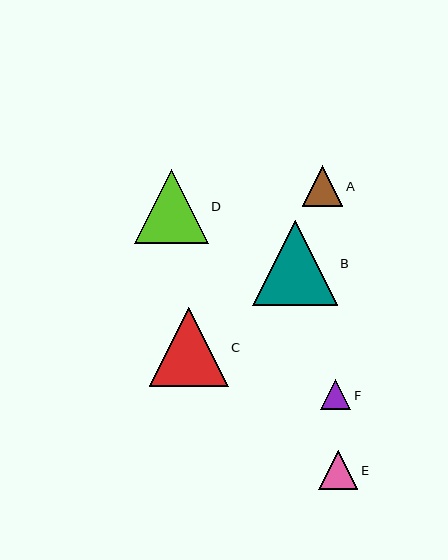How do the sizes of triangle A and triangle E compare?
Triangle A and triangle E are approximately the same size.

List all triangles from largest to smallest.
From largest to smallest: B, C, D, A, E, F.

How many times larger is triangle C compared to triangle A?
Triangle C is approximately 2.0 times the size of triangle A.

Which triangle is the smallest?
Triangle F is the smallest with a size of approximately 31 pixels.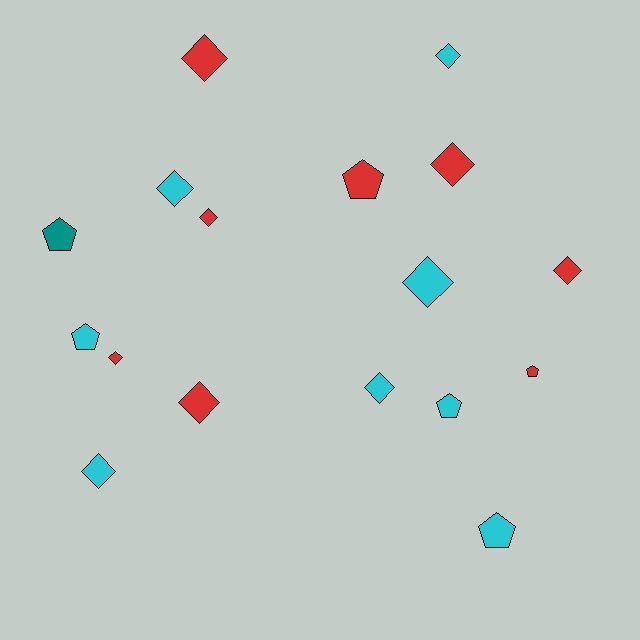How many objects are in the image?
There are 17 objects.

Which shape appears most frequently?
Diamond, with 11 objects.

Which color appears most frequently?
Red, with 8 objects.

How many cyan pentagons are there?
There are 3 cyan pentagons.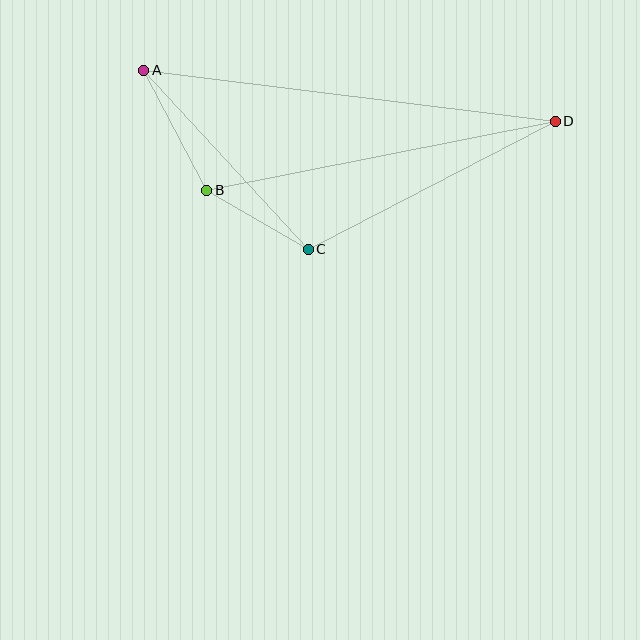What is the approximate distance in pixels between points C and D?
The distance between C and D is approximately 278 pixels.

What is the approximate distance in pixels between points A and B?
The distance between A and B is approximately 136 pixels.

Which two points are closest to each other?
Points B and C are closest to each other.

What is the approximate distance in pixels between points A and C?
The distance between A and C is approximately 243 pixels.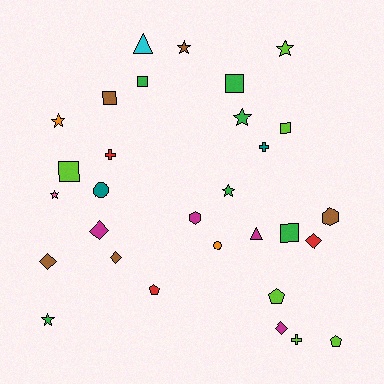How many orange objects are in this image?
There are 2 orange objects.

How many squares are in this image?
There are 6 squares.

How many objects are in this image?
There are 30 objects.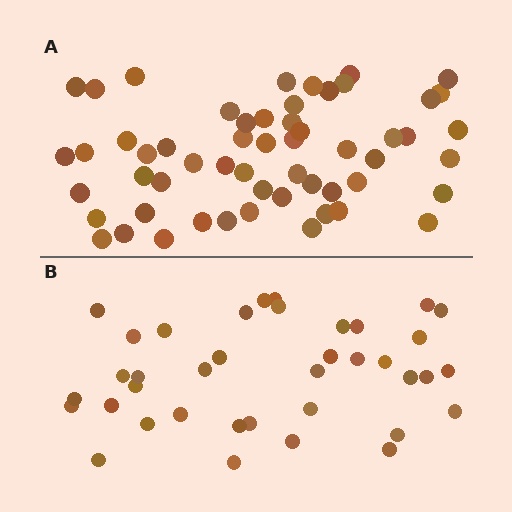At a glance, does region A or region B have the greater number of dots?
Region A (the top region) has more dots.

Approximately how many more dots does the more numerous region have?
Region A has approximately 20 more dots than region B.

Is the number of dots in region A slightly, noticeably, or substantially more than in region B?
Region A has substantially more. The ratio is roughly 1.5 to 1.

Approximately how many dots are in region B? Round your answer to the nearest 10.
About 40 dots. (The exact count is 38, which rounds to 40.)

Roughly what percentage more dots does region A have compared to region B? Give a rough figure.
About 45% more.